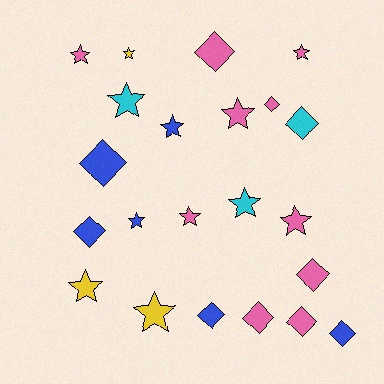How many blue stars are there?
There are 2 blue stars.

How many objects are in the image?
There are 22 objects.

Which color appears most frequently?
Pink, with 10 objects.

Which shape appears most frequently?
Star, with 12 objects.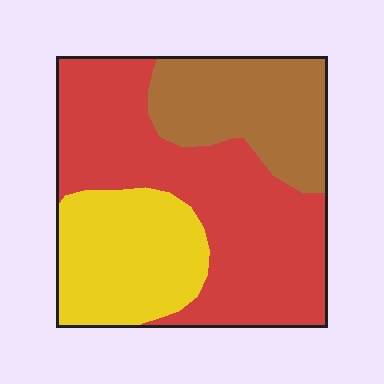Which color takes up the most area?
Red, at roughly 50%.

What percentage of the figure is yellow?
Yellow covers roughly 25% of the figure.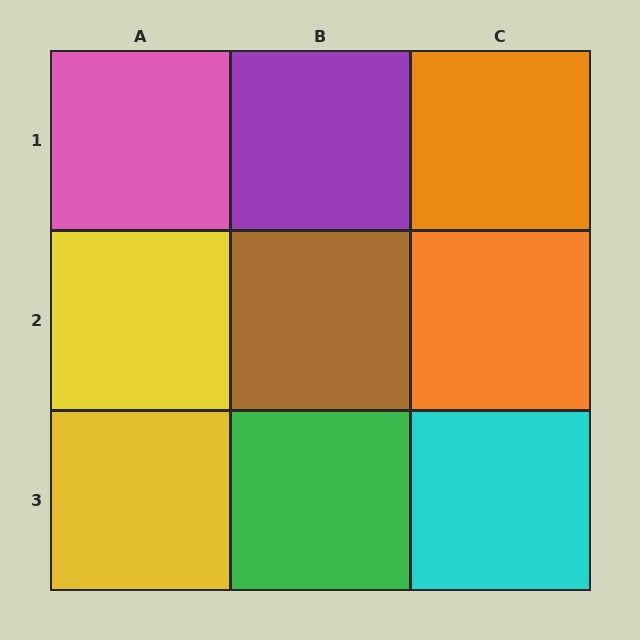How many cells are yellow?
2 cells are yellow.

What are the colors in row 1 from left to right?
Pink, purple, orange.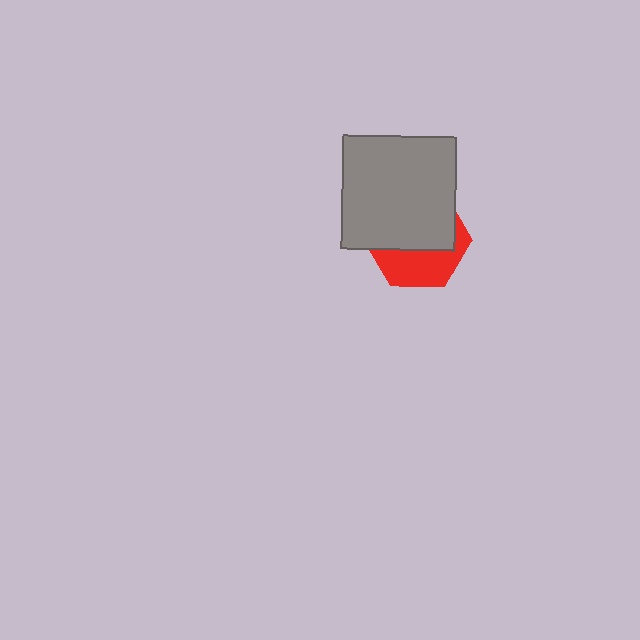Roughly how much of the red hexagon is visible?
A small part of it is visible (roughly 40%).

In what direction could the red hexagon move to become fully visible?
The red hexagon could move down. That would shift it out from behind the gray rectangle entirely.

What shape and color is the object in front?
The object in front is a gray rectangle.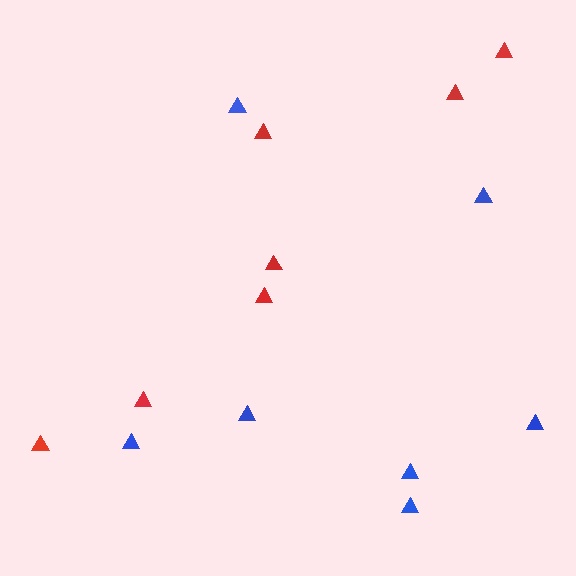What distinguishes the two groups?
There are 2 groups: one group of red triangles (7) and one group of blue triangles (7).